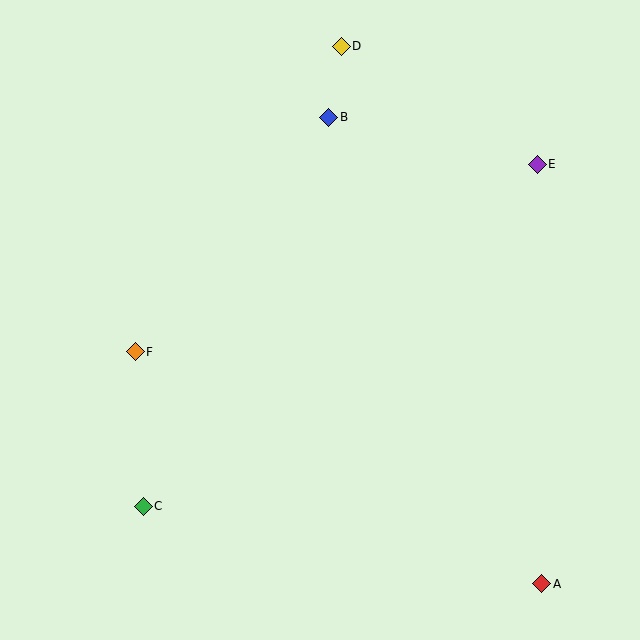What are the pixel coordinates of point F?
Point F is at (135, 352).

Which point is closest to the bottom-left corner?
Point C is closest to the bottom-left corner.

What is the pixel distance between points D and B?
The distance between D and B is 72 pixels.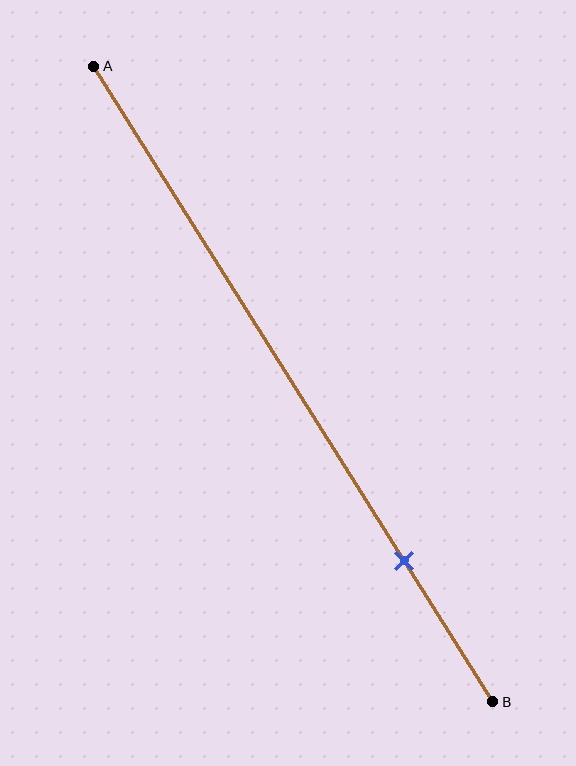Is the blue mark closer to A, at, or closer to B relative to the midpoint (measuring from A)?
The blue mark is closer to point B than the midpoint of segment AB.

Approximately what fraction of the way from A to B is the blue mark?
The blue mark is approximately 80% of the way from A to B.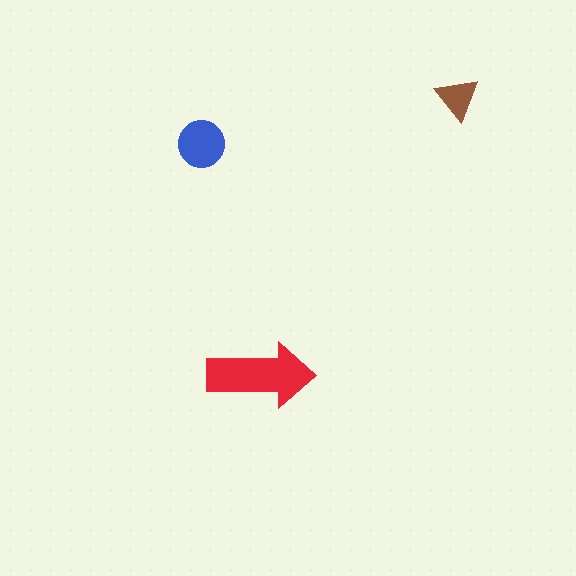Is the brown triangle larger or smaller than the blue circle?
Smaller.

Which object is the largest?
The red arrow.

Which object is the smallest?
The brown triangle.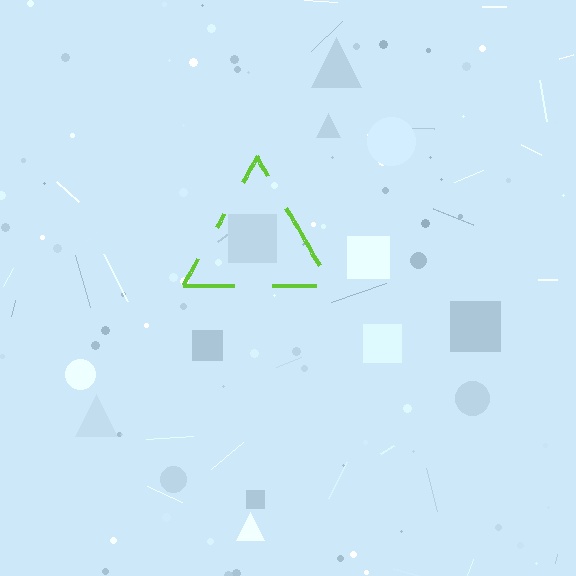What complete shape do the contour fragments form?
The contour fragments form a triangle.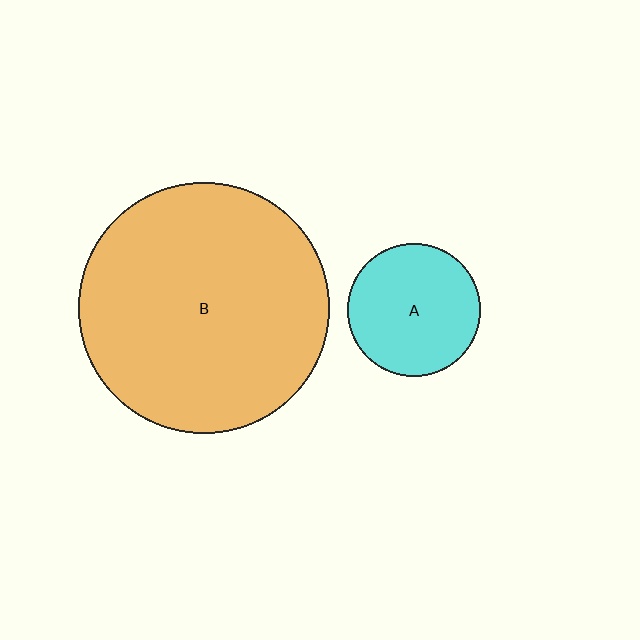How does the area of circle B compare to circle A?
Approximately 3.5 times.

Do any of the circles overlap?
No, none of the circles overlap.